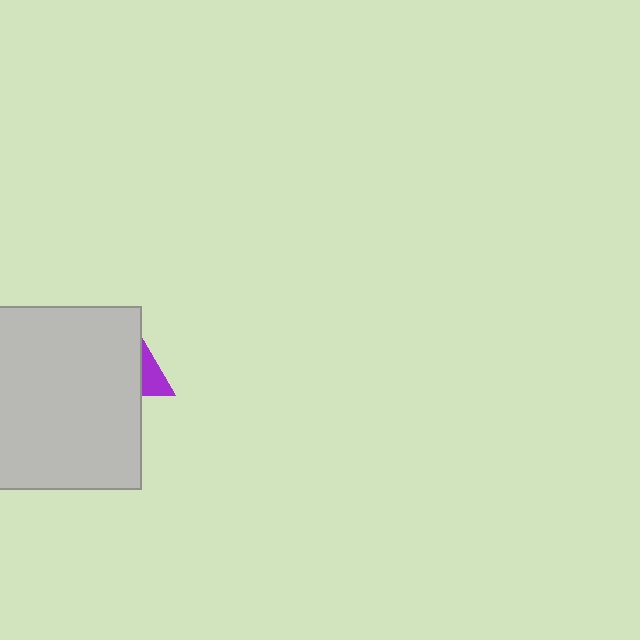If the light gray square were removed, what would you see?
You would see the complete purple triangle.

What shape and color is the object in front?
The object in front is a light gray square.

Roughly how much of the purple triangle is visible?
A small part of it is visible (roughly 28%).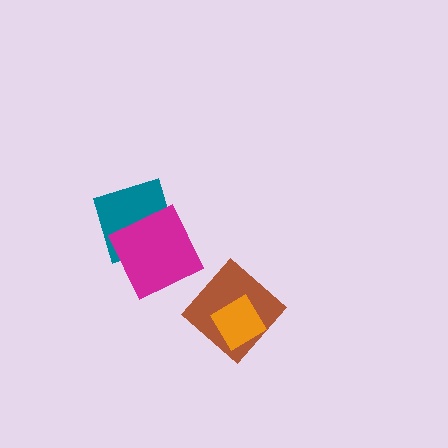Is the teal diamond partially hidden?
Yes, it is partially covered by another shape.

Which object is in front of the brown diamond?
The orange diamond is in front of the brown diamond.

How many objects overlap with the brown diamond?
1 object overlaps with the brown diamond.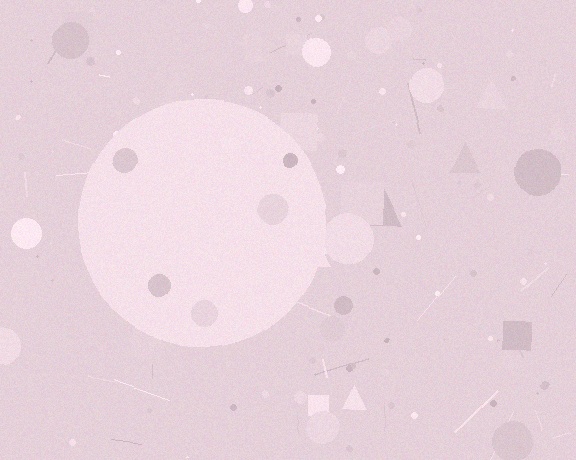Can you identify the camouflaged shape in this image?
The camouflaged shape is a circle.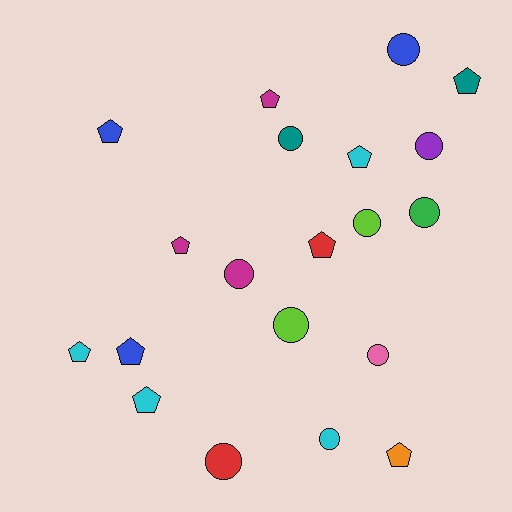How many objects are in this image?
There are 20 objects.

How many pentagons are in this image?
There are 10 pentagons.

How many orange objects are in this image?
There is 1 orange object.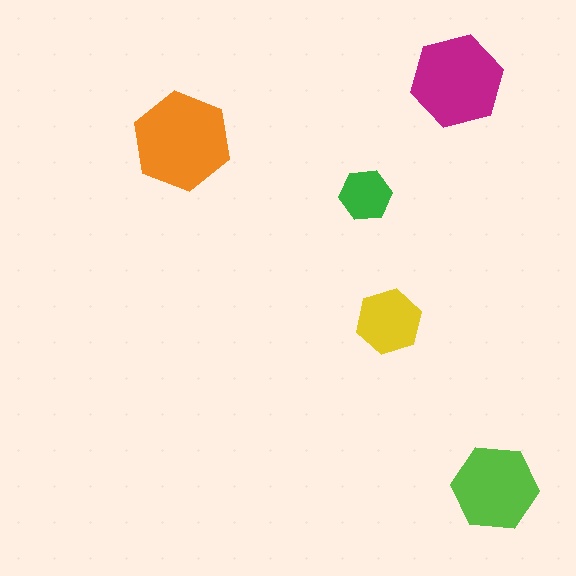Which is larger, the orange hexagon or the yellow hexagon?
The orange one.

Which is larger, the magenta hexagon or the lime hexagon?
The magenta one.